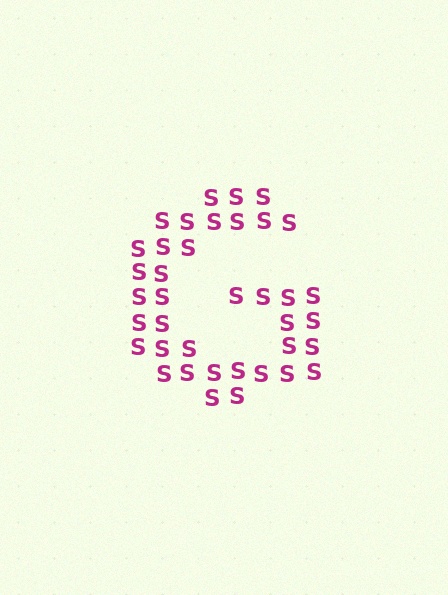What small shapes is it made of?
It is made of small letter S's.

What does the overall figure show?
The overall figure shows the letter G.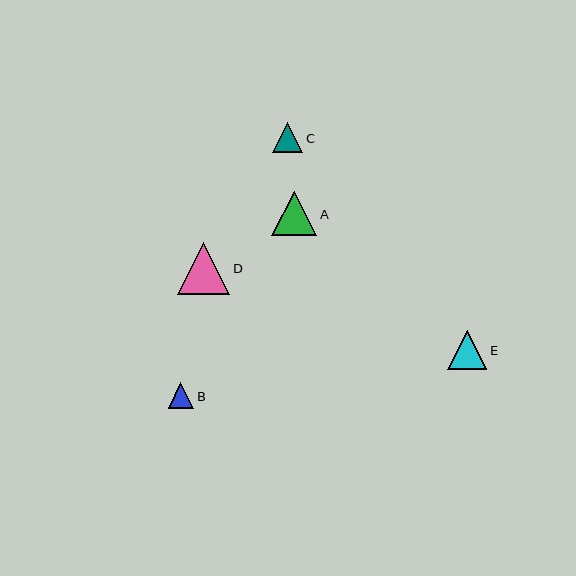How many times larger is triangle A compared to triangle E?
Triangle A is approximately 1.1 times the size of triangle E.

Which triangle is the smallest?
Triangle B is the smallest with a size of approximately 26 pixels.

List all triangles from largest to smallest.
From largest to smallest: D, A, E, C, B.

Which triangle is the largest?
Triangle D is the largest with a size of approximately 52 pixels.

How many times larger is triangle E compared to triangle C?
Triangle E is approximately 1.3 times the size of triangle C.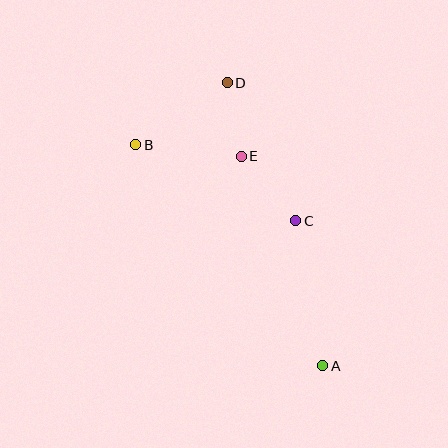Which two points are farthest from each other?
Points A and D are farthest from each other.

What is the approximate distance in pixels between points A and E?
The distance between A and E is approximately 225 pixels.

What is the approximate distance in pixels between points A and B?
The distance between A and B is approximately 290 pixels.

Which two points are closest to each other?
Points D and E are closest to each other.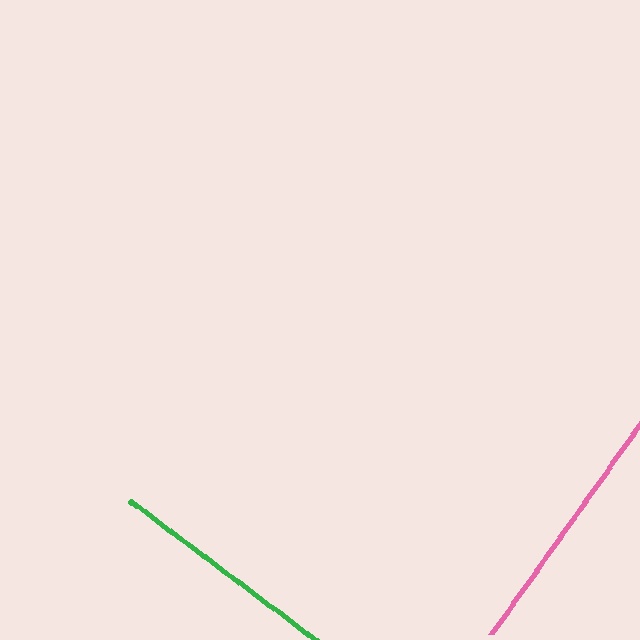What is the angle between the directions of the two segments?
Approximately 88 degrees.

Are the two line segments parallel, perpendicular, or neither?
Perpendicular — they meet at approximately 88°.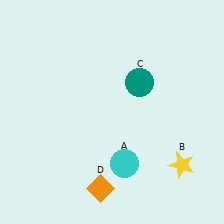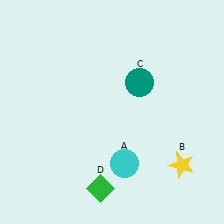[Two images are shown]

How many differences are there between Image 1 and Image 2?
There is 1 difference between the two images.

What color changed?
The diamond (D) changed from orange in Image 1 to green in Image 2.